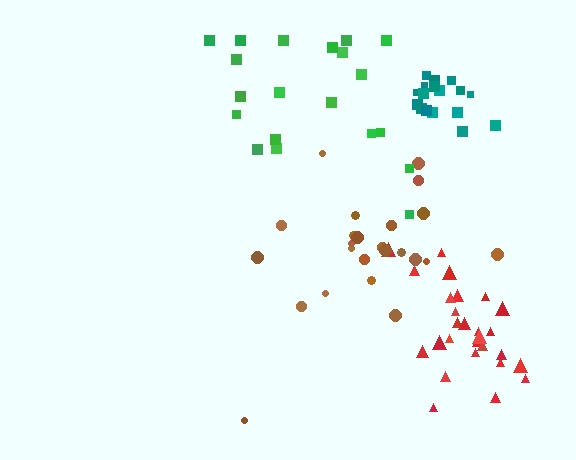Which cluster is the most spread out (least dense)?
Green.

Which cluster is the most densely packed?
Teal.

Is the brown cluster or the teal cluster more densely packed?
Teal.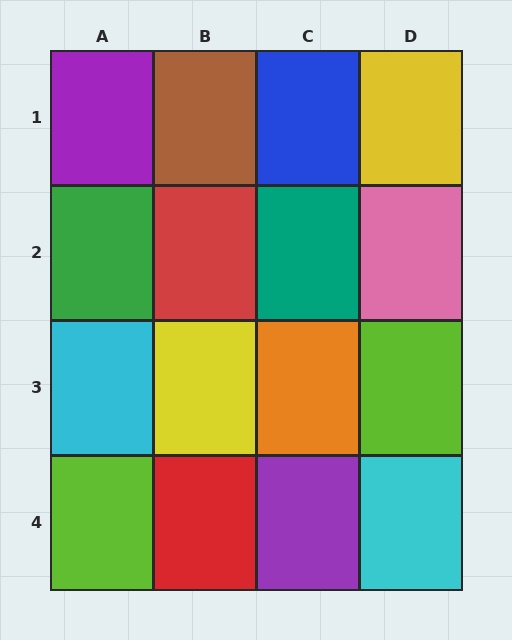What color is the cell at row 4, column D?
Cyan.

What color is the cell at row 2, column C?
Teal.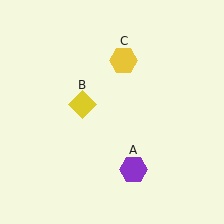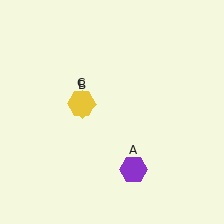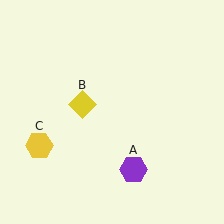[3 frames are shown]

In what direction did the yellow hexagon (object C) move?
The yellow hexagon (object C) moved down and to the left.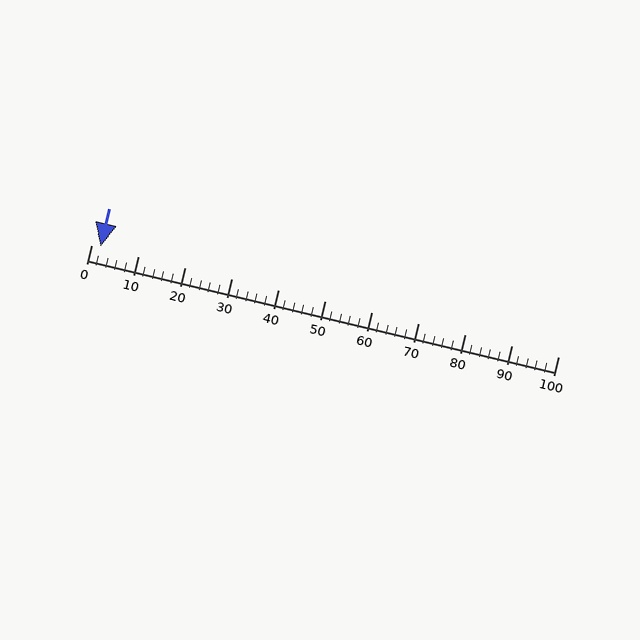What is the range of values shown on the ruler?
The ruler shows values from 0 to 100.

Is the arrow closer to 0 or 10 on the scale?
The arrow is closer to 0.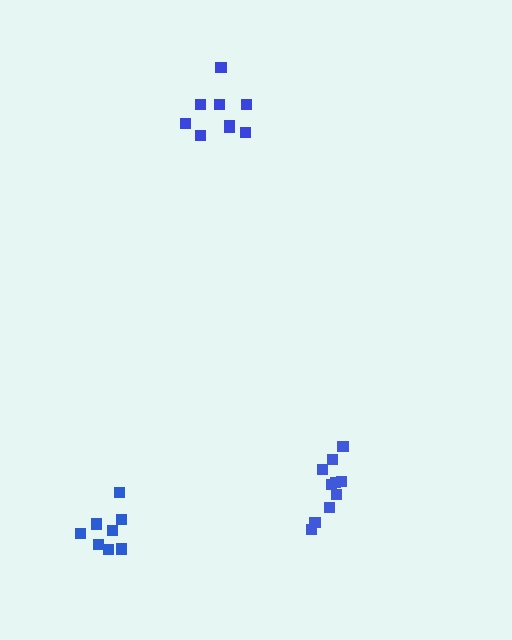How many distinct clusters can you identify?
There are 3 distinct clusters.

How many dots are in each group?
Group 1: 9 dots, Group 2: 8 dots, Group 3: 10 dots (27 total).